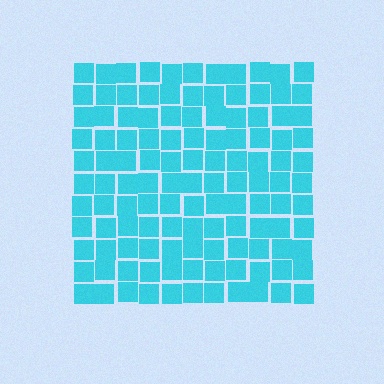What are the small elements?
The small elements are squares.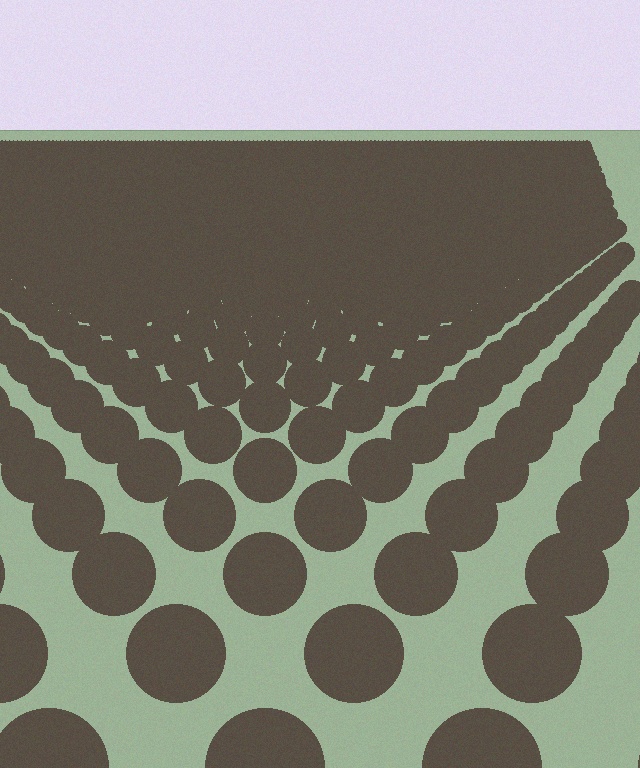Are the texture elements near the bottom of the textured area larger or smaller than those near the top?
Larger. Near the bottom, elements are closer to the viewer and appear at a bigger on-screen size.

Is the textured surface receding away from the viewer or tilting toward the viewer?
The surface is receding away from the viewer. Texture elements get smaller and denser toward the top.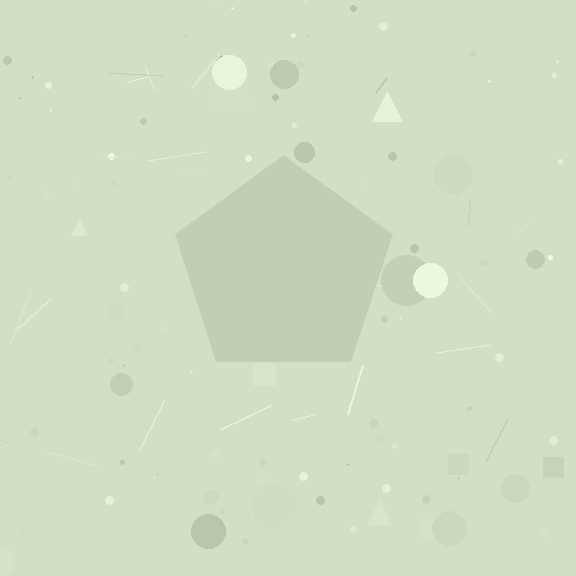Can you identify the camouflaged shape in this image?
The camouflaged shape is a pentagon.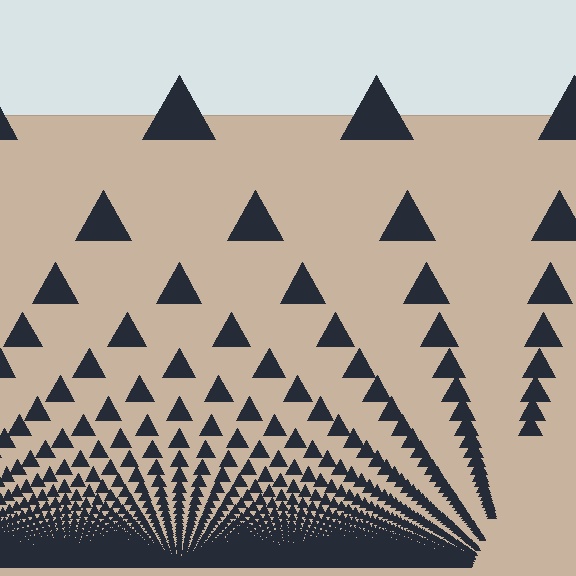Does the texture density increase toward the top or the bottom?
Density increases toward the bottom.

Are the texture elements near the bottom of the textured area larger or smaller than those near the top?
Smaller. The gradient is inverted — elements near the bottom are smaller and denser.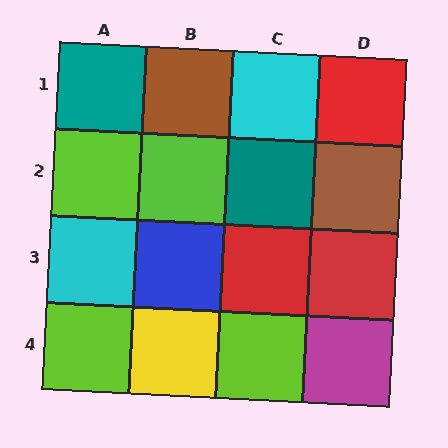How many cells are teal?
2 cells are teal.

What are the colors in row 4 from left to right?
Lime, yellow, lime, magenta.